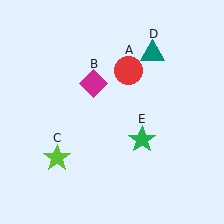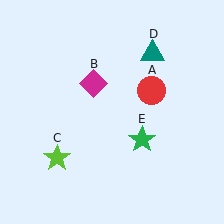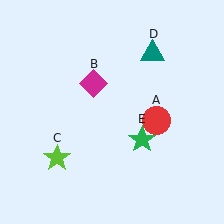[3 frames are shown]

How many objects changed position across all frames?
1 object changed position: red circle (object A).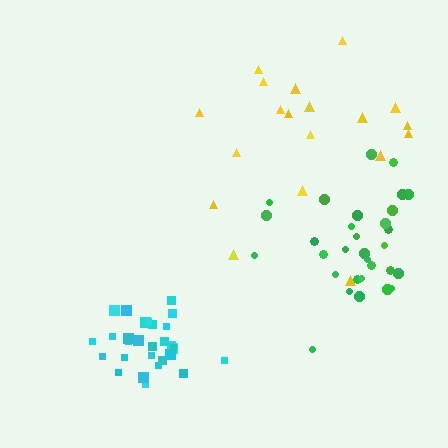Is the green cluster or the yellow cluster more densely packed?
Green.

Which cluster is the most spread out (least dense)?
Yellow.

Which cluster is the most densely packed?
Cyan.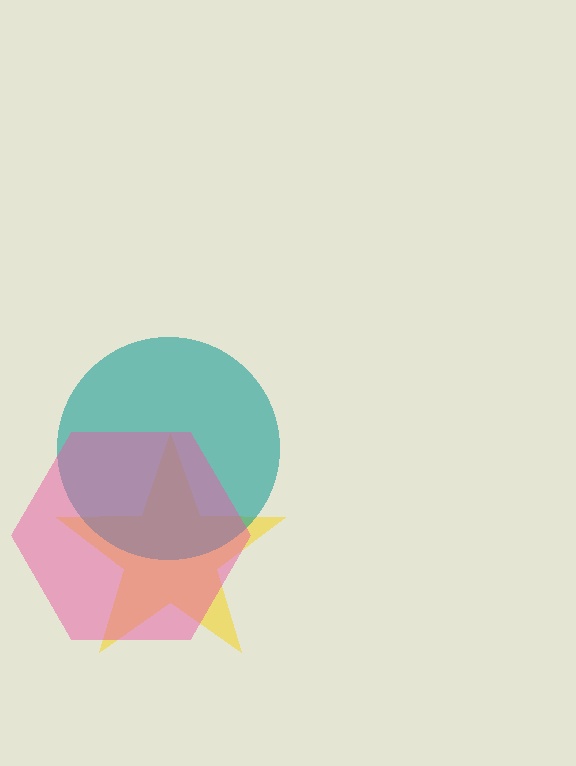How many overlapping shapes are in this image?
There are 3 overlapping shapes in the image.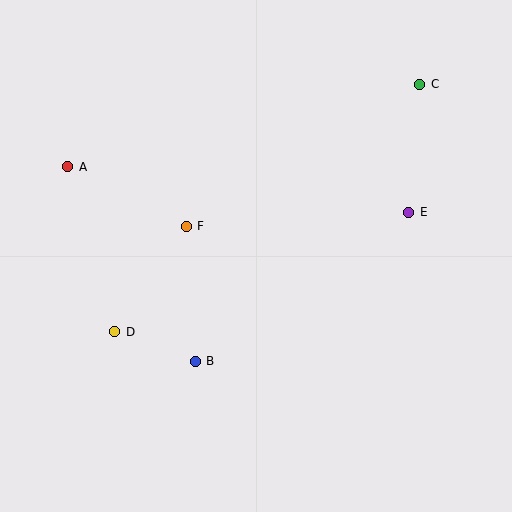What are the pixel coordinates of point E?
Point E is at (409, 212).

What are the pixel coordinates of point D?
Point D is at (115, 332).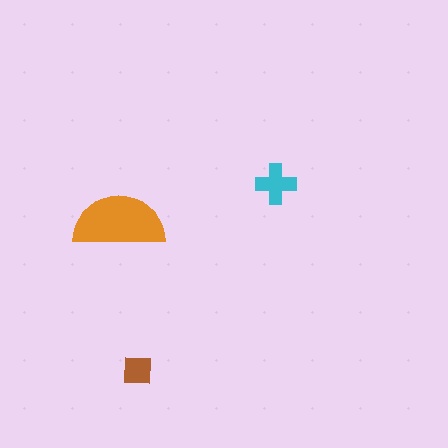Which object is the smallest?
The brown square.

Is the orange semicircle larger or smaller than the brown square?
Larger.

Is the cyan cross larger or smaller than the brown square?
Larger.